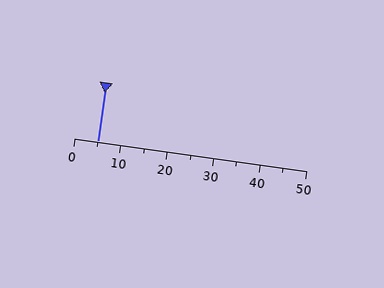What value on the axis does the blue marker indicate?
The marker indicates approximately 5.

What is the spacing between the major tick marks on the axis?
The major ticks are spaced 10 apart.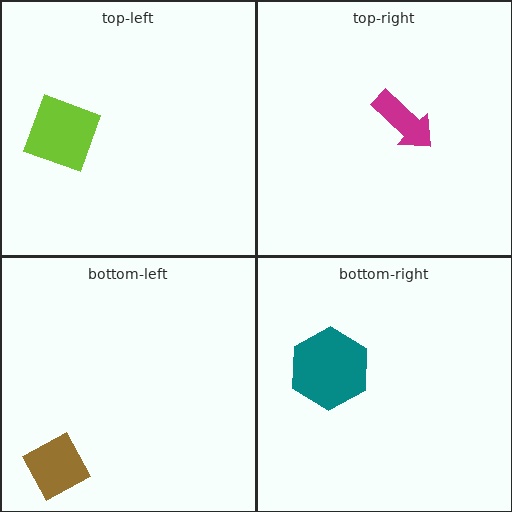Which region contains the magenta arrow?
The top-right region.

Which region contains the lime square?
The top-left region.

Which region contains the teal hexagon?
The bottom-right region.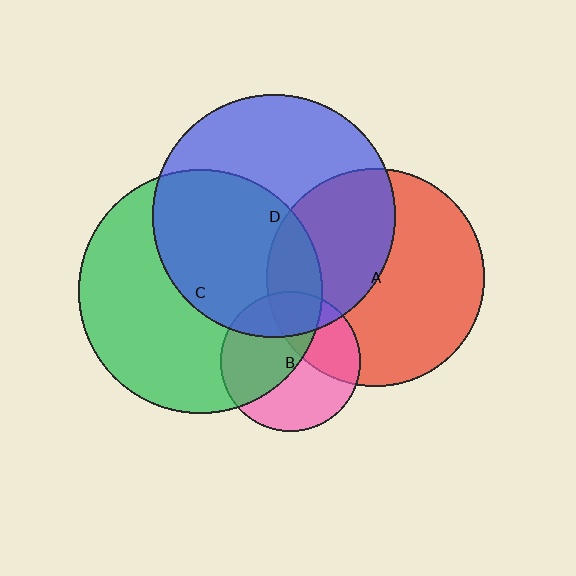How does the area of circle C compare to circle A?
Approximately 1.3 times.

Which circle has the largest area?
Circle C (green).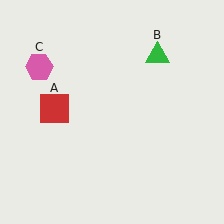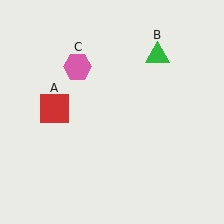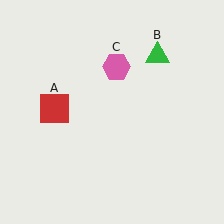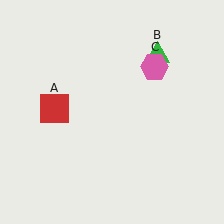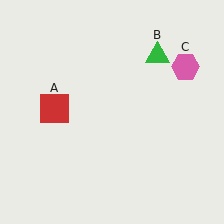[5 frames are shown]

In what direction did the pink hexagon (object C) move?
The pink hexagon (object C) moved right.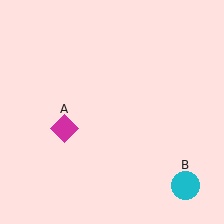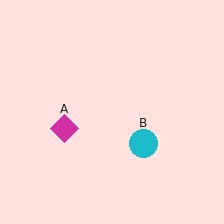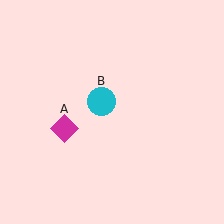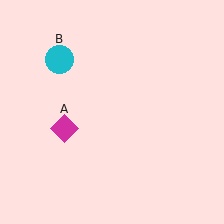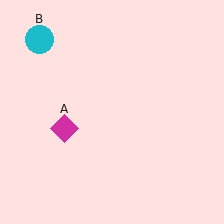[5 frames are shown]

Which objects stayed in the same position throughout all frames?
Magenta diamond (object A) remained stationary.